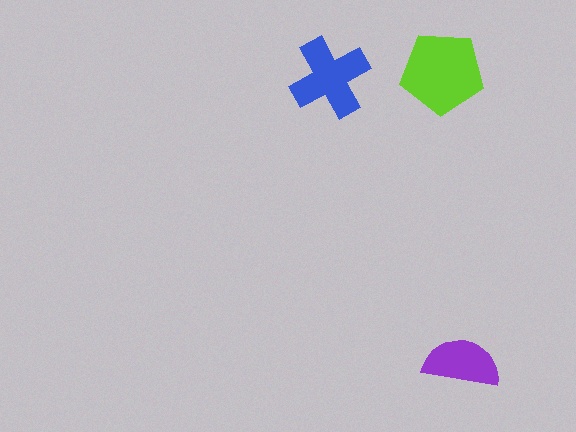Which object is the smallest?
The purple semicircle.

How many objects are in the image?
There are 3 objects in the image.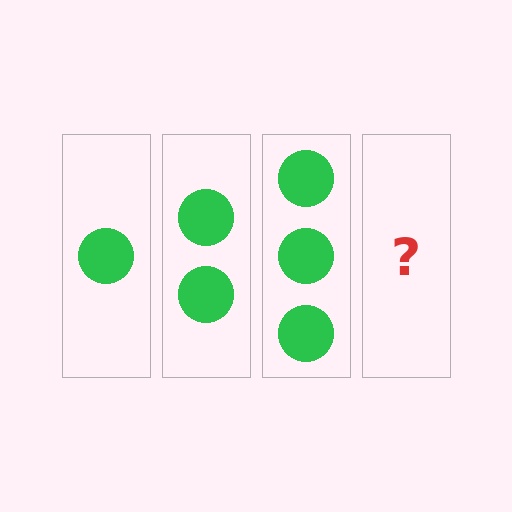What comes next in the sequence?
The next element should be 4 circles.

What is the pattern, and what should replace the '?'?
The pattern is that each step adds one more circle. The '?' should be 4 circles.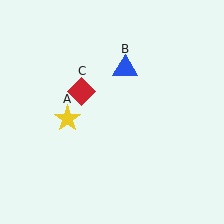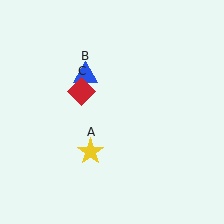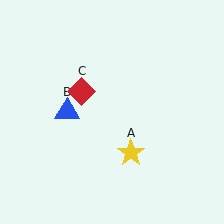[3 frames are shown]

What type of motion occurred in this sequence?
The yellow star (object A), blue triangle (object B) rotated counterclockwise around the center of the scene.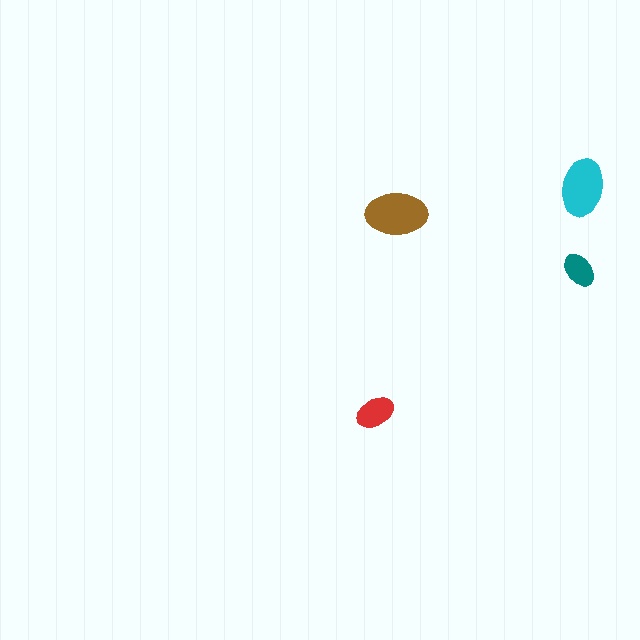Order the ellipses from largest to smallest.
the brown one, the cyan one, the red one, the teal one.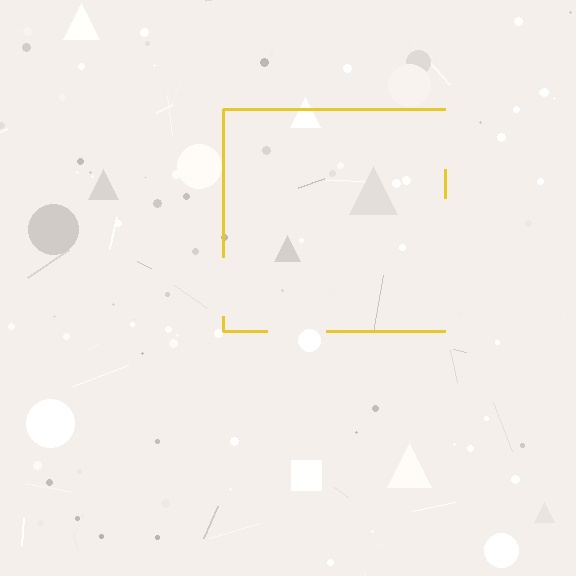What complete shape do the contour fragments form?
The contour fragments form a square.